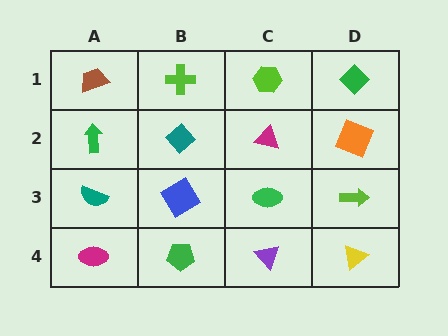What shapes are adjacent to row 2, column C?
A lime hexagon (row 1, column C), a green ellipse (row 3, column C), a teal diamond (row 2, column B), an orange square (row 2, column D).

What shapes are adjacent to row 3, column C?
A magenta triangle (row 2, column C), a purple triangle (row 4, column C), a blue diamond (row 3, column B), a lime arrow (row 3, column D).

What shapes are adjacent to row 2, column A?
A brown trapezoid (row 1, column A), a teal semicircle (row 3, column A), a teal diamond (row 2, column B).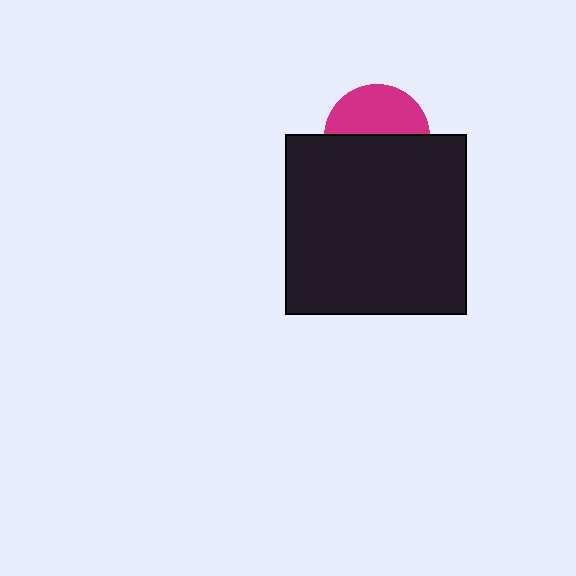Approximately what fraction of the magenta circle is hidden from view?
Roughly 55% of the magenta circle is hidden behind the black square.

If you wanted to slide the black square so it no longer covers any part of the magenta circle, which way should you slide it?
Slide it down — that is the most direct way to separate the two shapes.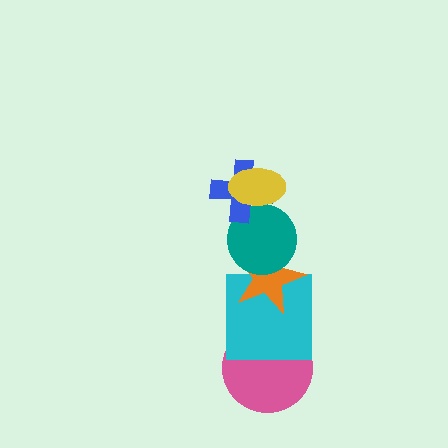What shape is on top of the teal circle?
The blue cross is on top of the teal circle.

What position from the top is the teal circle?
The teal circle is 3rd from the top.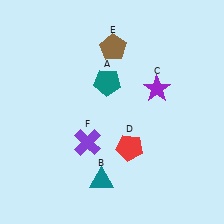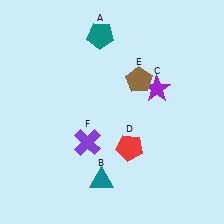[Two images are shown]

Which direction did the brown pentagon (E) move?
The brown pentagon (E) moved down.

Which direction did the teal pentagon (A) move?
The teal pentagon (A) moved up.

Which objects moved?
The objects that moved are: the teal pentagon (A), the brown pentagon (E).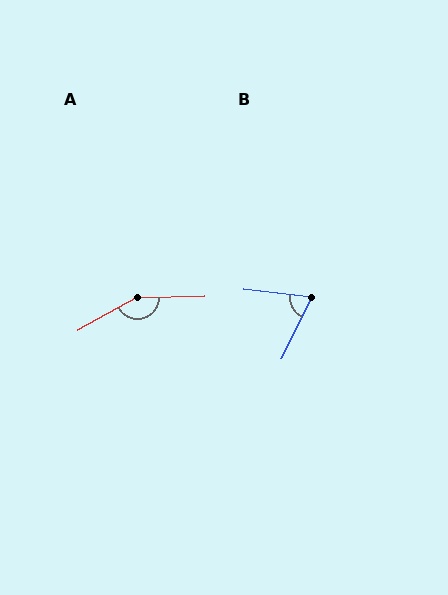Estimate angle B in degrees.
Approximately 70 degrees.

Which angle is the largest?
A, at approximately 152 degrees.